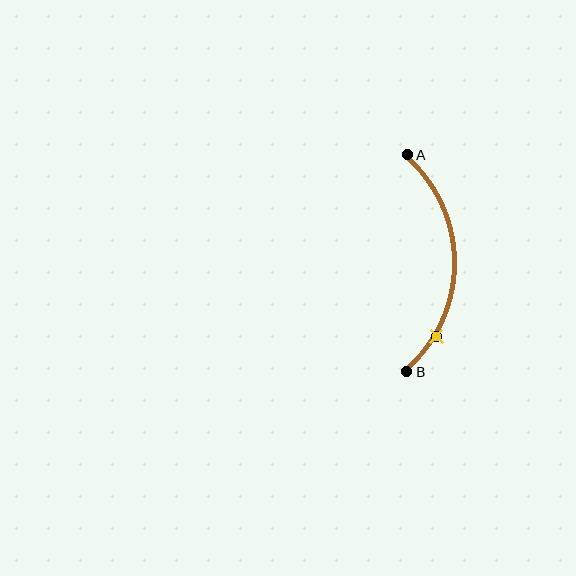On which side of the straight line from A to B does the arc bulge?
The arc bulges to the right of the straight line connecting A and B.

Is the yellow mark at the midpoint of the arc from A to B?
No. The yellow mark lies on the arc but is closer to endpoint B. The arc midpoint would be at the point on the curve equidistant along the arc from both A and B.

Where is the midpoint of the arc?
The arc midpoint is the point on the curve farthest from the straight line joining A and B. It sits to the right of that line.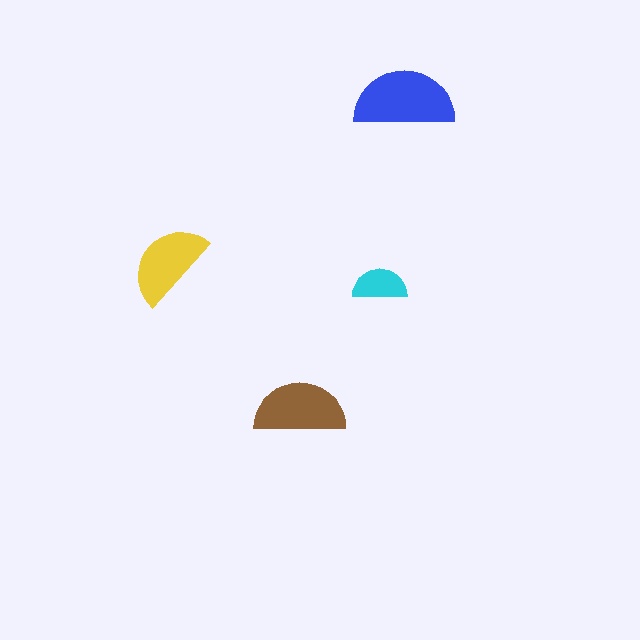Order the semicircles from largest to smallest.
the blue one, the brown one, the yellow one, the cyan one.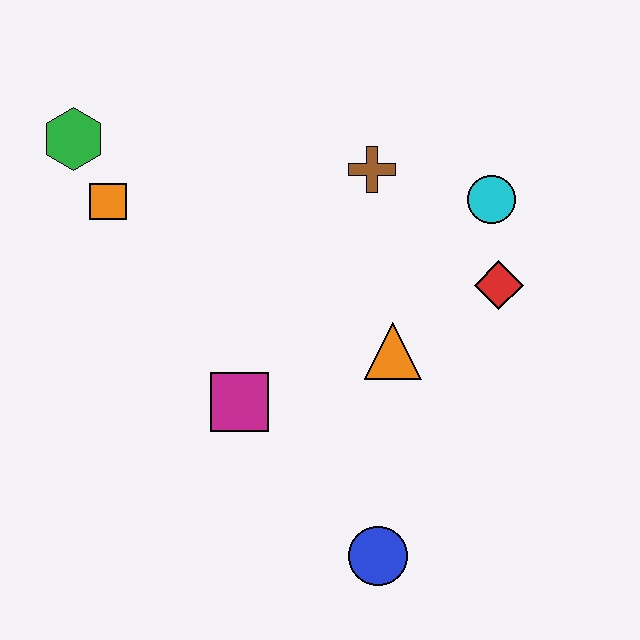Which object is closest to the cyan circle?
The red diamond is closest to the cyan circle.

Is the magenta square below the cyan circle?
Yes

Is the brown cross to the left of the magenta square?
No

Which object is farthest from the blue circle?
The green hexagon is farthest from the blue circle.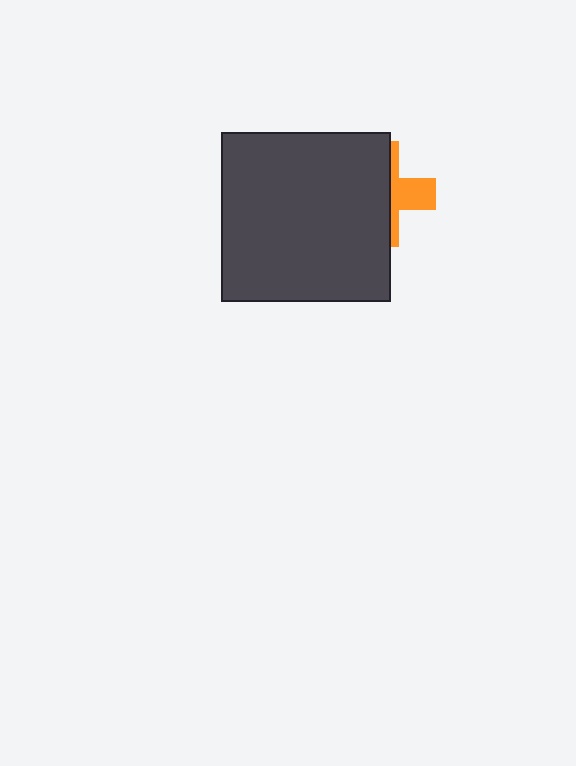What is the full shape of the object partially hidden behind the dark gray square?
The partially hidden object is an orange cross.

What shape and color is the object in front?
The object in front is a dark gray square.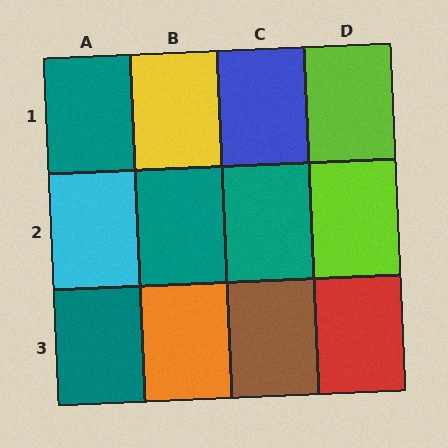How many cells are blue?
1 cell is blue.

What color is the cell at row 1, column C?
Blue.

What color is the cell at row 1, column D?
Lime.